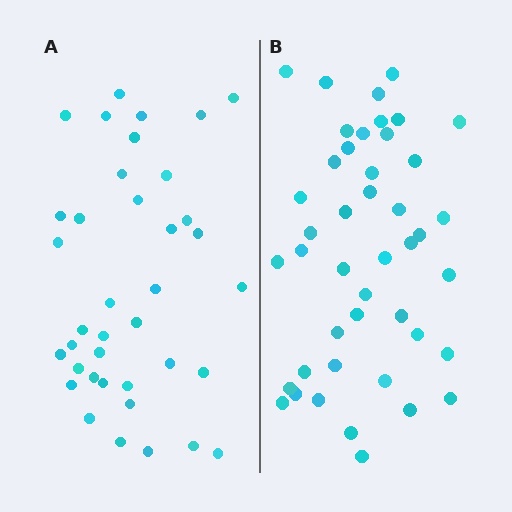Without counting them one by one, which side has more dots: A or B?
Region B (the right region) has more dots.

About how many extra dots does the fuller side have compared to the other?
Region B has about 6 more dots than region A.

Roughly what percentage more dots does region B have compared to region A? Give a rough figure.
About 15% more.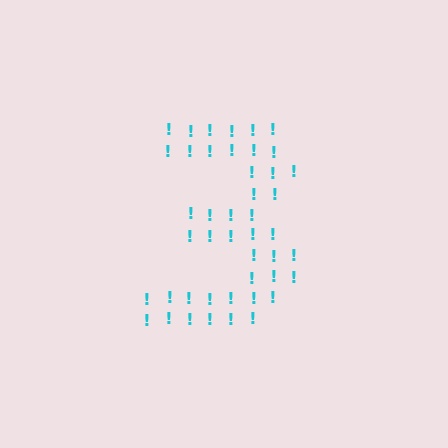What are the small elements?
The small elements are exclamation marks.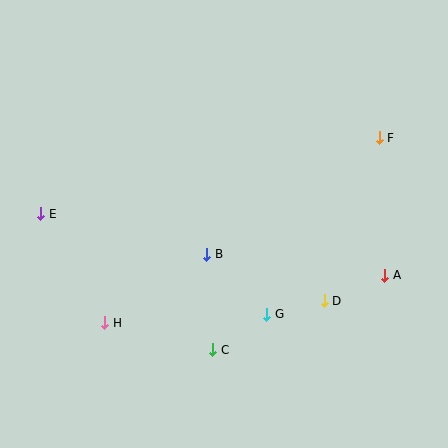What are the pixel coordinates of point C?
Point C is at (213, 350).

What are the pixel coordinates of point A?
Point A is at (385, 275).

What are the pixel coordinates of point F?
Point F is at (379, 138).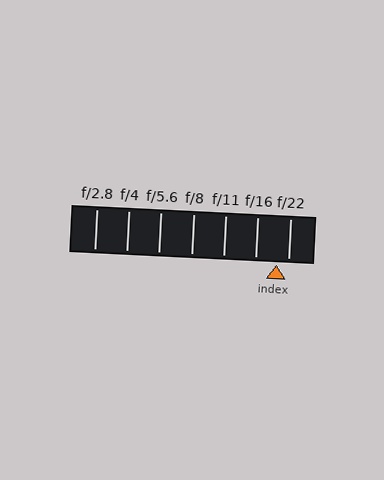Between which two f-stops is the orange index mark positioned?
The index mark is between f/16 and f/22.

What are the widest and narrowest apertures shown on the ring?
The widest aperture shown is f/2.8 and the narrowest is f/22.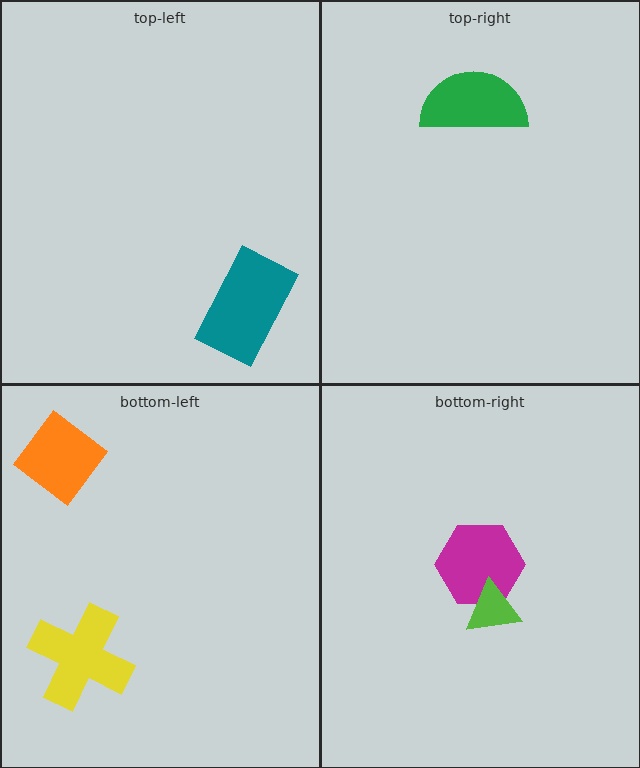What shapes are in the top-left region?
The teal rectangle.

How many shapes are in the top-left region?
1.